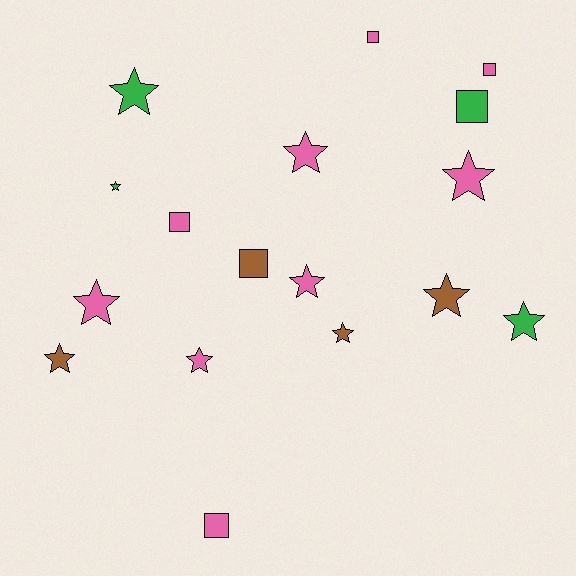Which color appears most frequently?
Pink, with 9 objects.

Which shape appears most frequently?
Star, with 11 objects.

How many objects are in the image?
There are 17 objects.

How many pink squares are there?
There are 4 pink squares.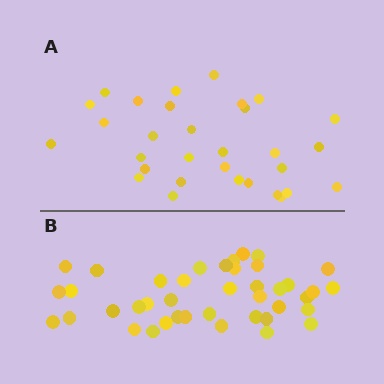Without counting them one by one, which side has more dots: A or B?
Region B (the bottom region) has more dots.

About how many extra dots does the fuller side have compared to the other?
Region B has roughly 10 or so more dots than region A.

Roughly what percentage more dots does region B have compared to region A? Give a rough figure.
About 30% more.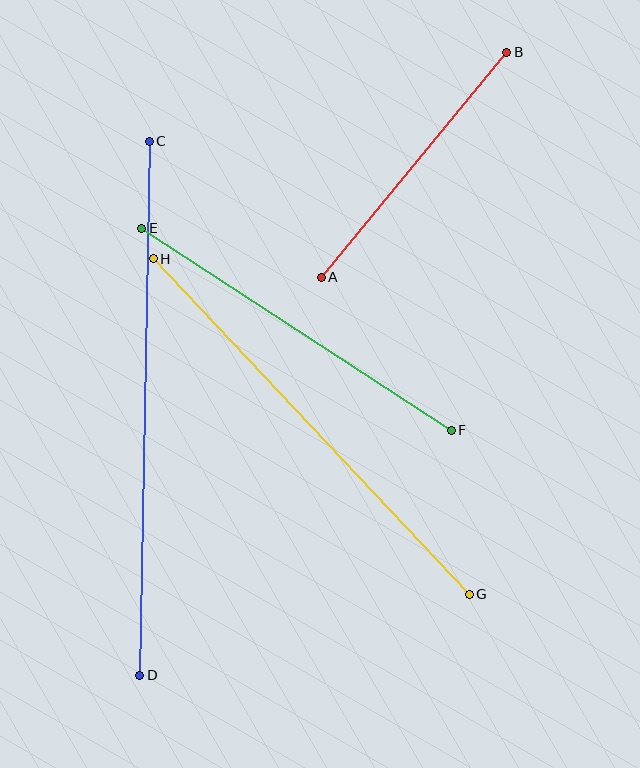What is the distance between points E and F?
The distance is approximately 369 pixels.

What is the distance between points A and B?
The distance is approximately 292 pixels.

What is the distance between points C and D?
The distance is approximately 534 pixels.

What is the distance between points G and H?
The distance is approximately 461 pixels.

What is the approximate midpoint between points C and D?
The midpoint is at approximately (144, 408) pixels.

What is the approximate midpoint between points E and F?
The midpoint is at approximately (297, 329) pixels.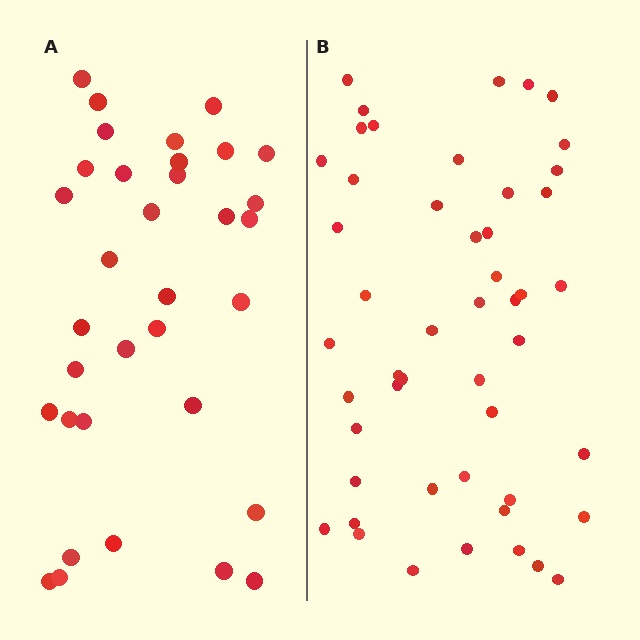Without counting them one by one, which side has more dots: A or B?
Region B (the right region) has more dots.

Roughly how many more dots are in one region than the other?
Region B has approximately 15 more dots than region A.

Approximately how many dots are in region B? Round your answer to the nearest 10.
About 50 dots. (The exact count is 49, which rounds to 50.)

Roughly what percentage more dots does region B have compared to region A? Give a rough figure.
About 45% more.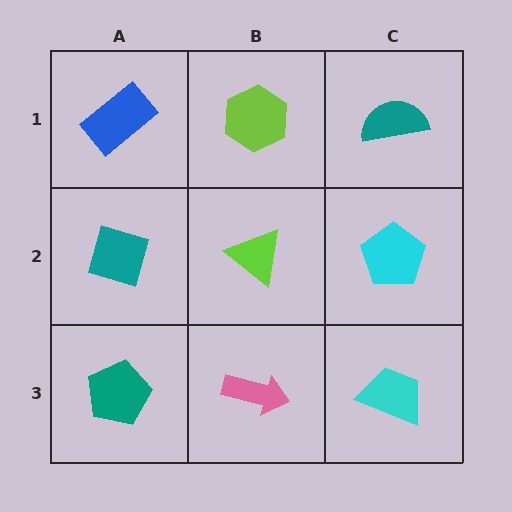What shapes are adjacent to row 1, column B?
A lime triangle (row 2, column B), a blue rectangle (row 1, column A), a teal semicircle (row 1, column C).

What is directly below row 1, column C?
A cyan pentagon.